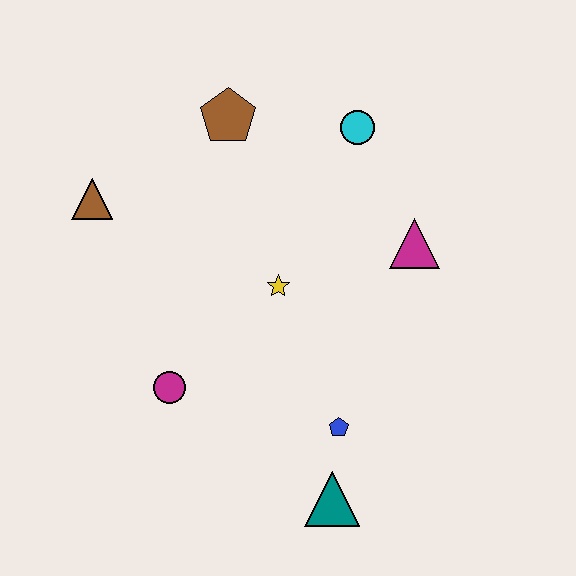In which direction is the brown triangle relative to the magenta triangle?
The brown triangle is to the left of the magenta triangle.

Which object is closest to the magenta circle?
The yellow star is closest to the magenta circle.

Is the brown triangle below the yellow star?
No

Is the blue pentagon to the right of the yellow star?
Yes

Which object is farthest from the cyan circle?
The teal triangle is farthest from the cyan circle.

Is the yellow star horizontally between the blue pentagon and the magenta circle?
Yes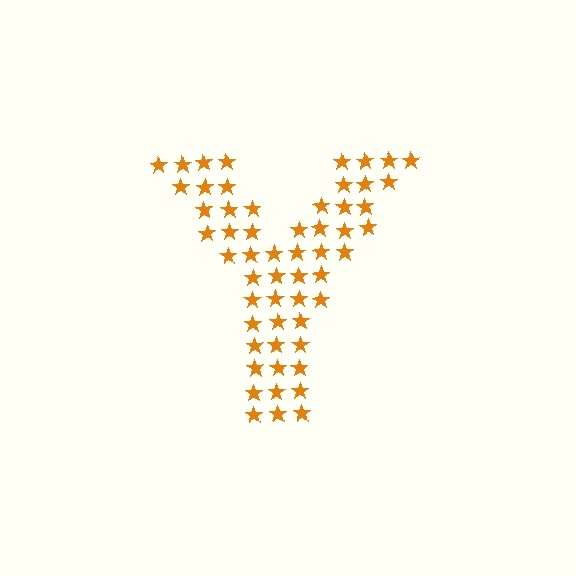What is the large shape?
The large shape is the letter Y.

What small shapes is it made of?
It is made of small stars.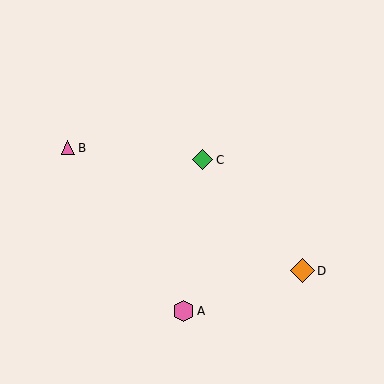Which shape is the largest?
The orange diamond (labeled D) is the largest.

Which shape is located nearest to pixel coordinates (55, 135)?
The pink triangle (labeled B) at (68, 148) is nearest to that location.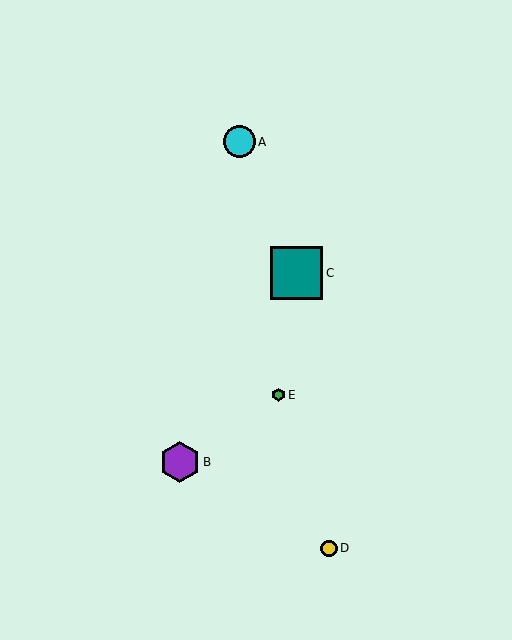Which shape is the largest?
The teal square (labeled C) is the largest.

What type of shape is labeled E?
Shape E is a green hexagon.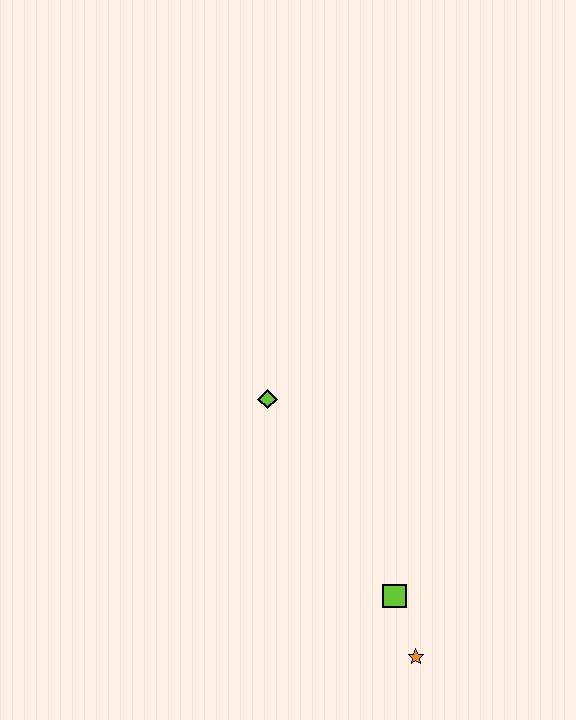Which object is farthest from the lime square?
The lime diamond is farthest from the lime square.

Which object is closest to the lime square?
The orange star is closest to the lime square.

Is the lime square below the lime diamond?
Yes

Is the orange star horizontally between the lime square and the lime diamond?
No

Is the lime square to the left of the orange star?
Yes